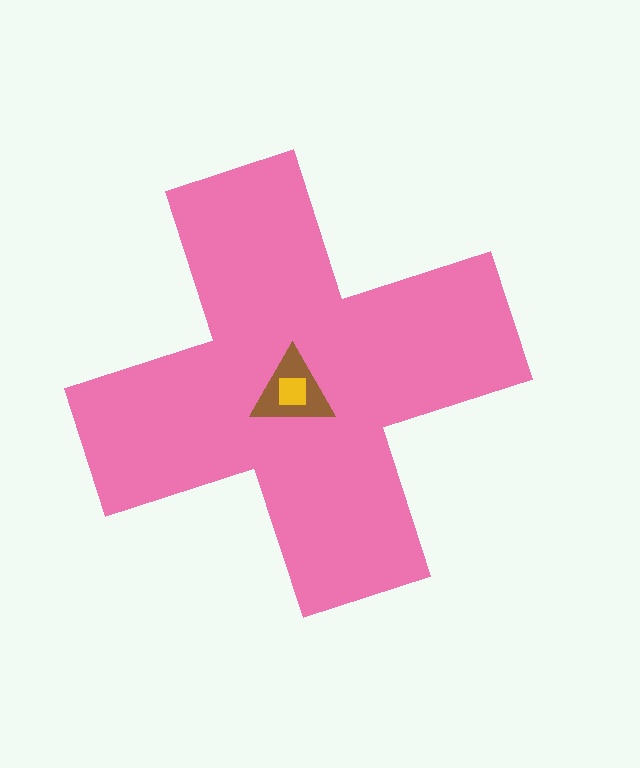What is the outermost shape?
The pink cross.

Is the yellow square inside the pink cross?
Yes.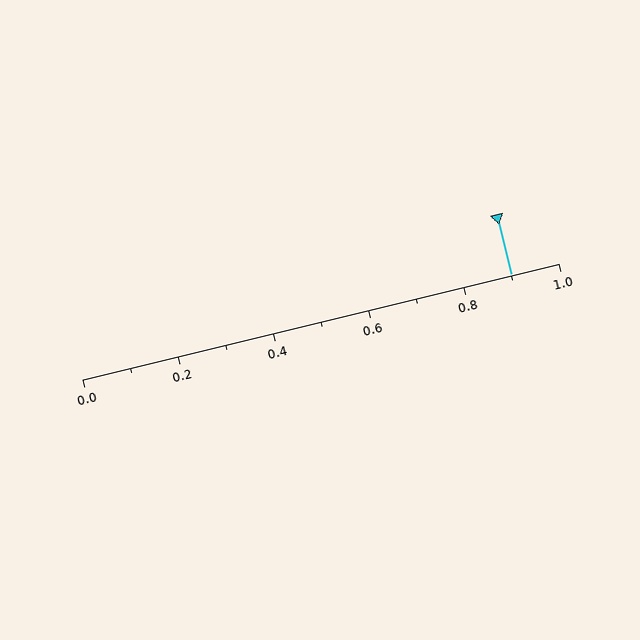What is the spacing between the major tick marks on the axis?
The major ticks are spaced 0.2 apart.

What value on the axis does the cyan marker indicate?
The marker indicates approximately 0.9.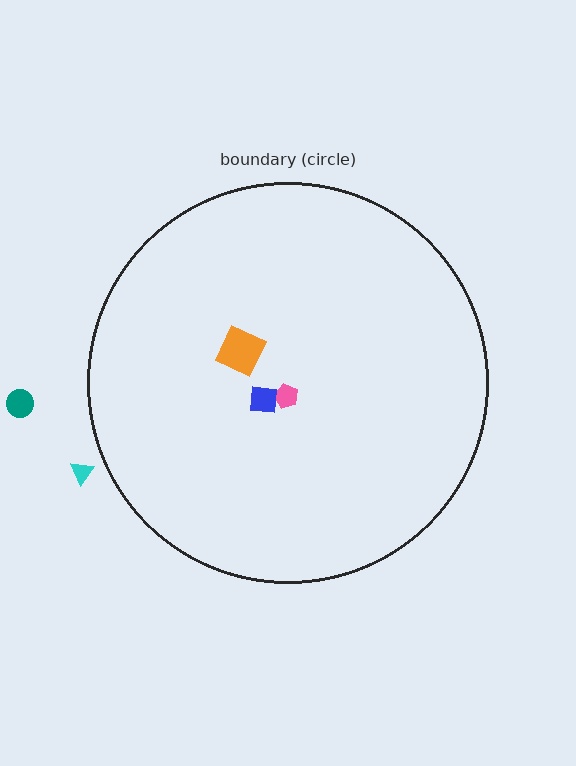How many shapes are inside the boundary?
3 inside, 2 outside.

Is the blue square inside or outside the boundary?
Inside.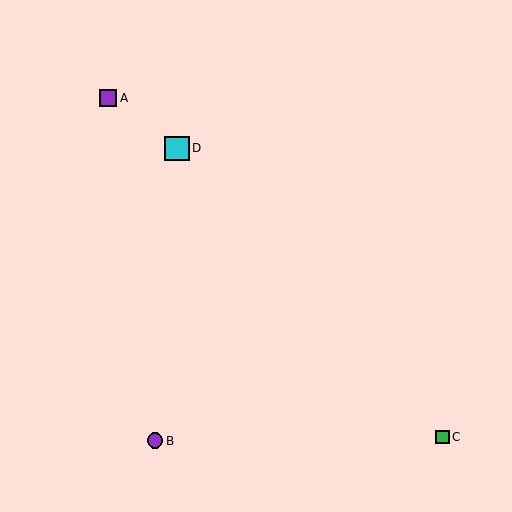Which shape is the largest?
The cyan square (labeled D) is the largest.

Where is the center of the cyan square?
The center of the cyan square is at (177, 148).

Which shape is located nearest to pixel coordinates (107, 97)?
The purple square (labeled A) at (108, 98) is nearest to that location.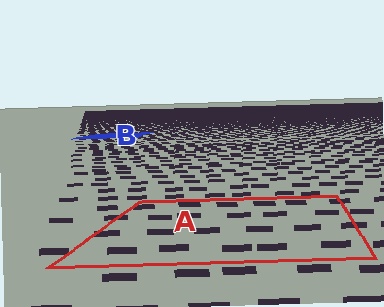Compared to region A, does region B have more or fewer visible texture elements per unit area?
Region B has more texture elements per unit area — they are packed more densely because it is farther away.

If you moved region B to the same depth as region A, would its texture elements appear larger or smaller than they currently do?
They would appear larger. At a closer depth, the same texture elements are projected at a bigger on-screen size.